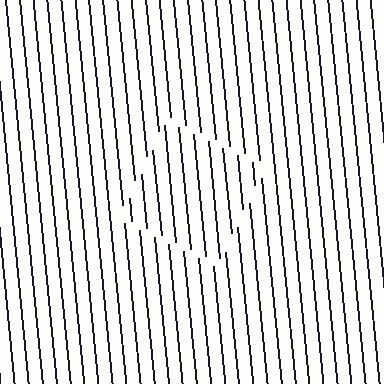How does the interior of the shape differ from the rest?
The interior of the shape contains the same grating, shifted by half a period — the contour is defined by the phase discontinuity where line-ends from the inner and outer gratings abut.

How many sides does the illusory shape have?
4 sides — the line-ends trace a square.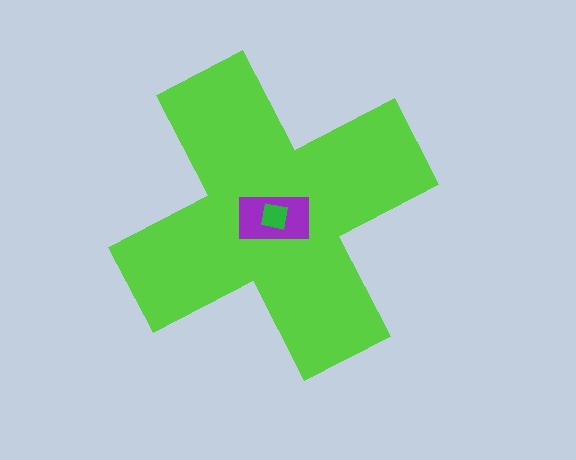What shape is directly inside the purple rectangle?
The green square.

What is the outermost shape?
The lime cross.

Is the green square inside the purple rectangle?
Yes.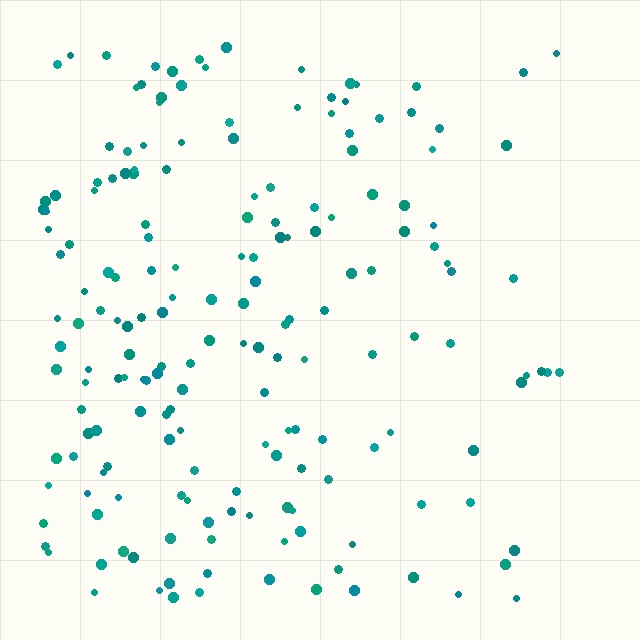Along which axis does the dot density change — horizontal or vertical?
Horizontal.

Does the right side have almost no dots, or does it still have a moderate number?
Still a moderate number, just noticeably fewer than the left.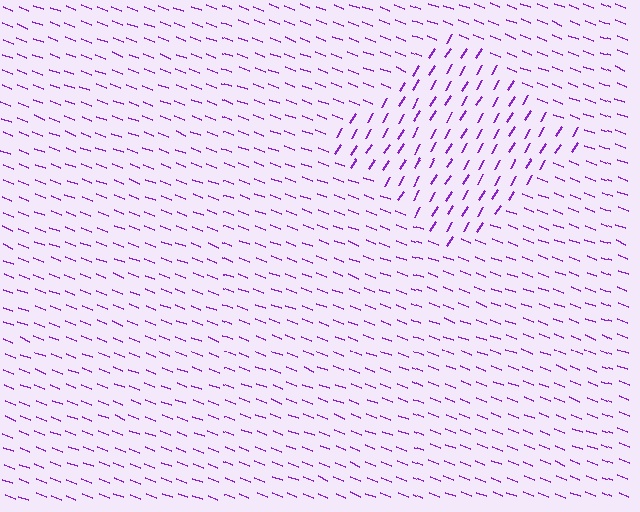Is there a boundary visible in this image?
Yes, there is a texture boundary formed by a change in line orientation.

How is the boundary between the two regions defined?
The boundary is defined purely by a change in line orientation (approximately 80 degrees difference). All lines are the same color and thickness.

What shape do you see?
I see a diamond.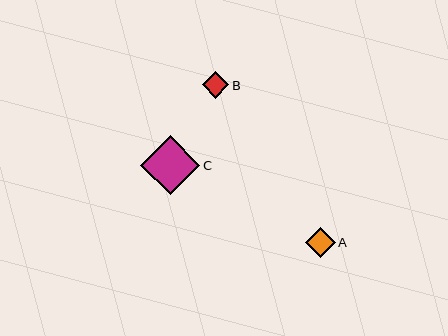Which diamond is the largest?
Diamond C is the largest with a size of approximately 60 pixels.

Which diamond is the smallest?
Diamond B is the smallest with a size of approximately 27 pixels.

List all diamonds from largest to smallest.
From largest to smallest: C, A, B.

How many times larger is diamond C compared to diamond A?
Diamond C is approximately 2.0 times the size of diamond A.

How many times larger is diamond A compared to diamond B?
Diamond A is approximately 1.1 times the size of diamond B.